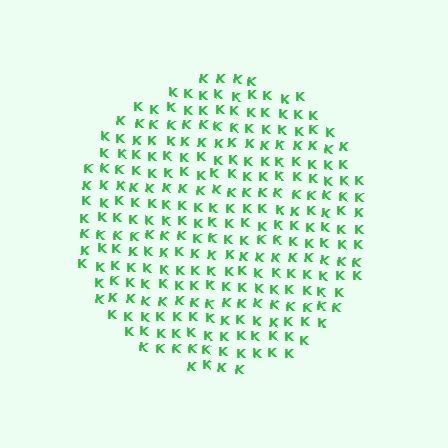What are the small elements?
The small elements are letter K's.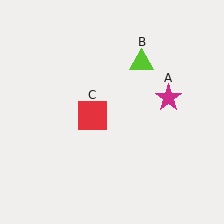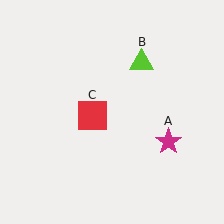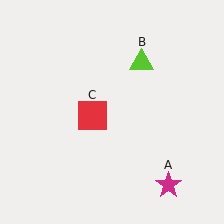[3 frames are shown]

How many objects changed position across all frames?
1 object changed position: magenta star (object A).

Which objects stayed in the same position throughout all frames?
Lime triangle (object B) and red square (object C) remained stationary.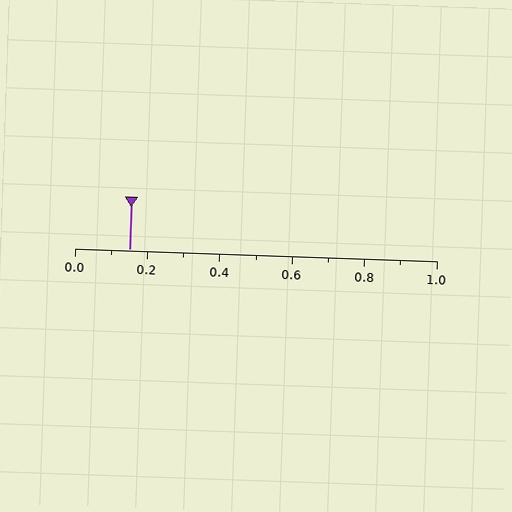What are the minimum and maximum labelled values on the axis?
The axis runs from 0.0 to 1.0.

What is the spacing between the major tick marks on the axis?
The major ticks are spaced 0.2 apart.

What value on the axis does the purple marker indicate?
The marker indicates approximately 0.15.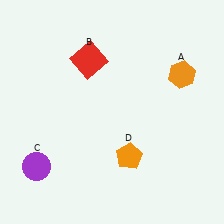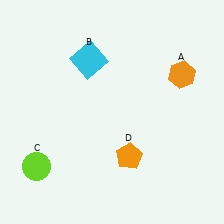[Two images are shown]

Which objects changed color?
B changed from red to cyan. C changed from purple to lime.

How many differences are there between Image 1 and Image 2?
There are 2 differences between the two images.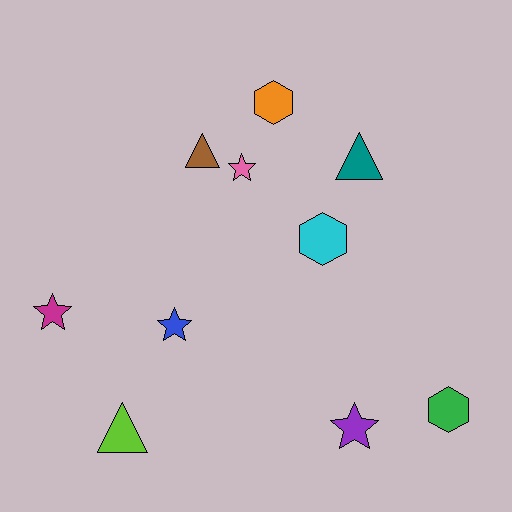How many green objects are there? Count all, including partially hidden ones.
There is 1 green object.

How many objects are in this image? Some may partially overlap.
There are 10 objects.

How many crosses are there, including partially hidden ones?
There are no crosses.